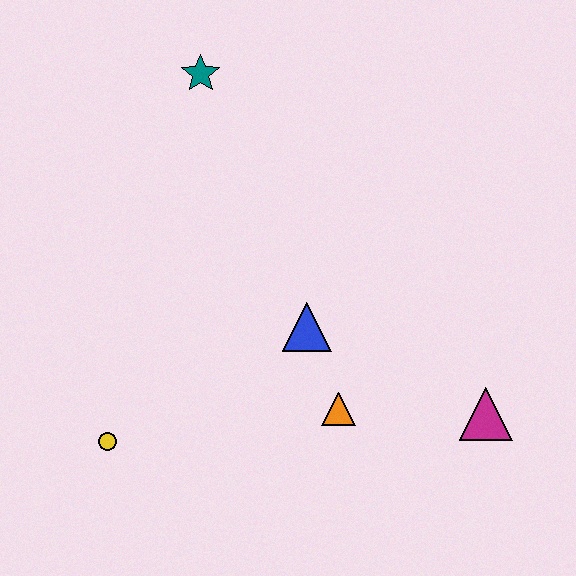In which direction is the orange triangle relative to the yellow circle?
The orange triangle is to the right of the yellow circle.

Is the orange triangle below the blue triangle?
Yes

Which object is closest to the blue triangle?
The orange triangle is closest to the blue triangle.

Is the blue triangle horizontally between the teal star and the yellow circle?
No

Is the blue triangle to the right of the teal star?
Yes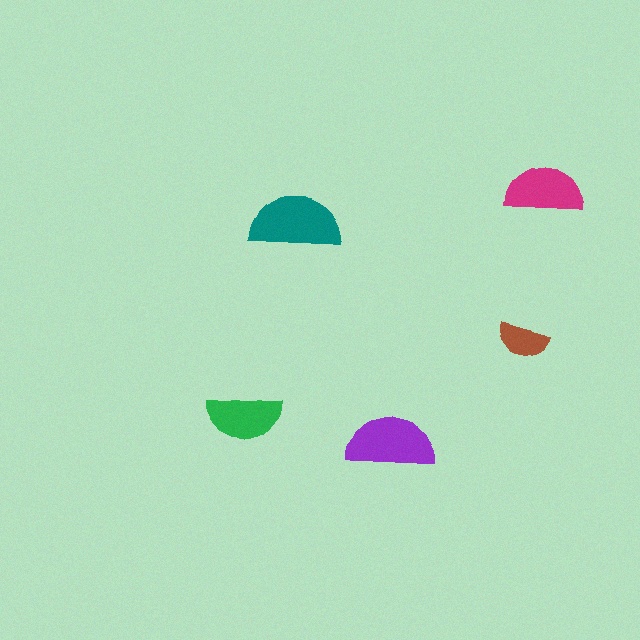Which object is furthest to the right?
The magenta semicircle is rightmost.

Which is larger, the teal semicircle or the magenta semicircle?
The teal one.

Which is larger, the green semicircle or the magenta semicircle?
The magenta one.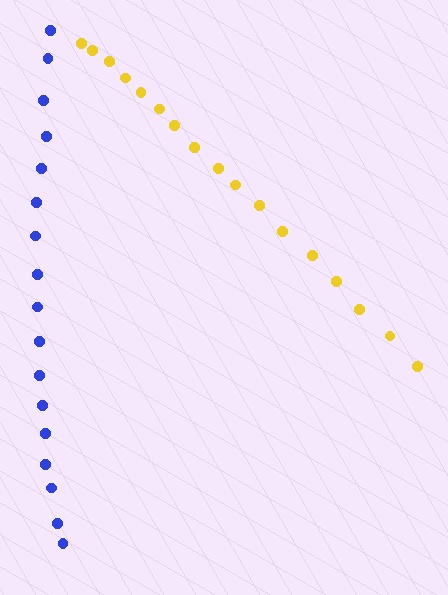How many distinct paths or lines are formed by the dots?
There are 2 distinct paths.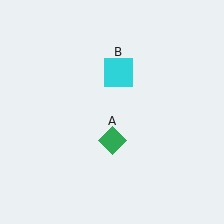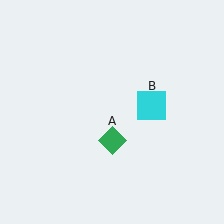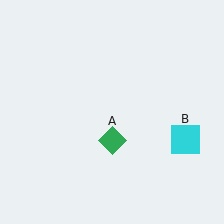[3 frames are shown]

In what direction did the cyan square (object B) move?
The cyan square (object B) moved down and to the right.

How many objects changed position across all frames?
1 object changed position: cyan square (object B).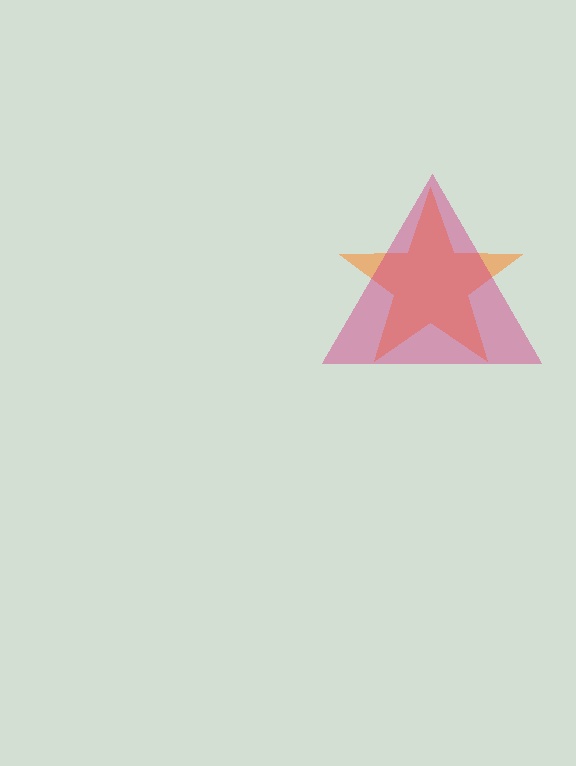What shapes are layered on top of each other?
The layered shapes are: an orange star, a magenta triangle.